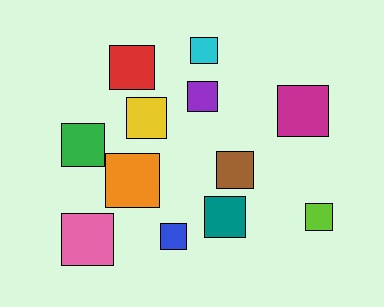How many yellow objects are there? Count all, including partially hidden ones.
There is 1 yellow object.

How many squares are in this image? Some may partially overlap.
There are 12 squares.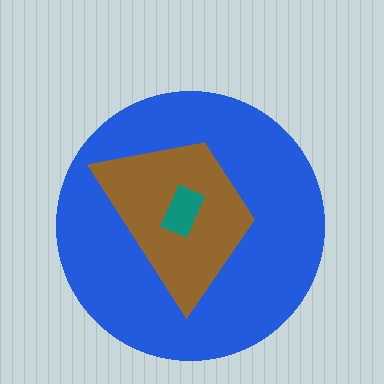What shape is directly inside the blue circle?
The brown trapezoid.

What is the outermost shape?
The blue circle.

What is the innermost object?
The teal rectangle.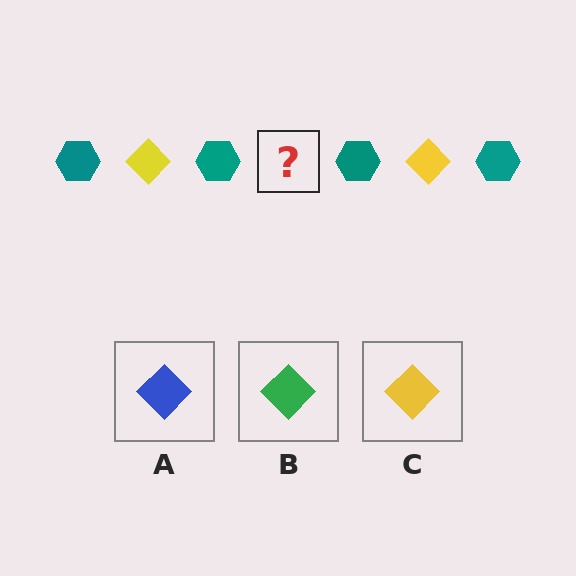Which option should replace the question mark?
Option C.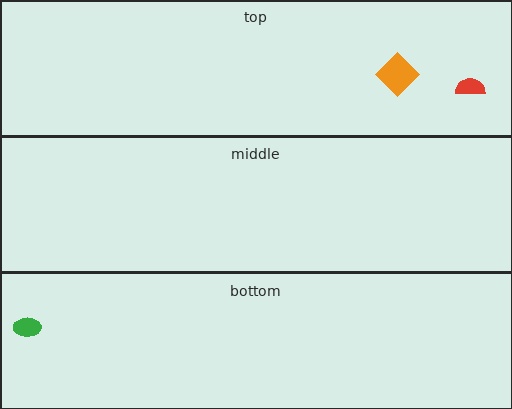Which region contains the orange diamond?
The top region.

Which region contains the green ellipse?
The bottom region.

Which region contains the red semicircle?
The top region.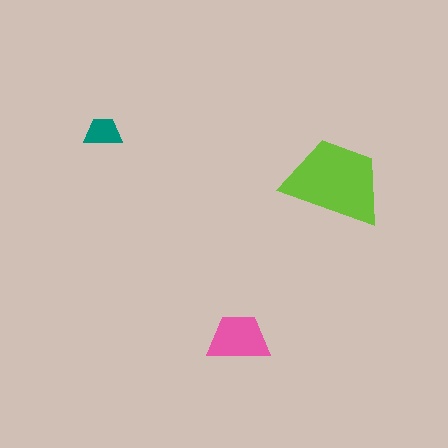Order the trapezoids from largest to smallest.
the lime one, the pink one, the teal one.